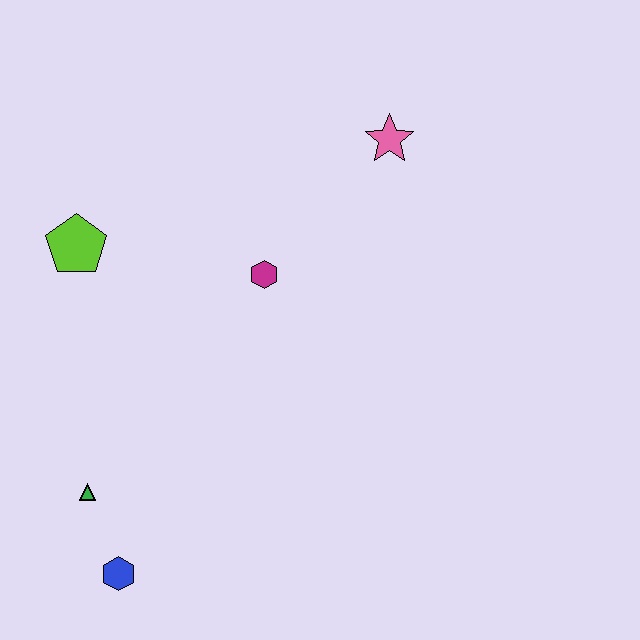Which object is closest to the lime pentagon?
The magenta hexagon is closest to the lime pentagon.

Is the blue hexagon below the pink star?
Yes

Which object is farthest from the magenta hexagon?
The blue hexagon is farthest from the magenta hexagon.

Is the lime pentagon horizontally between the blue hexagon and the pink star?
No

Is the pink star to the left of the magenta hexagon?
No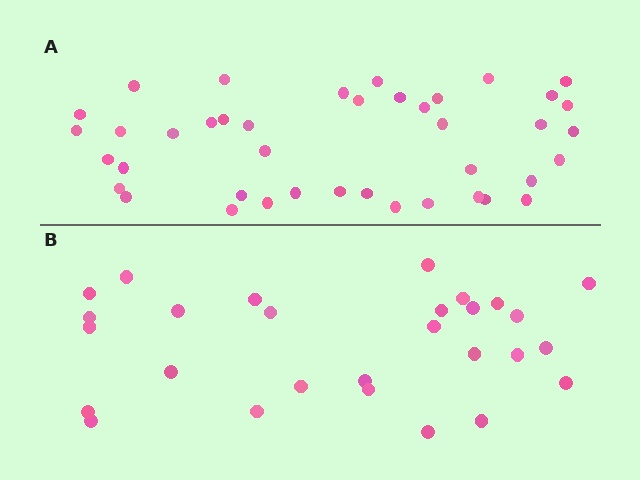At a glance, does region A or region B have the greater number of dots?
Region A (the top region) has more dots.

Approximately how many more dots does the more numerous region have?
Region A has approximately 15 more dots than region B.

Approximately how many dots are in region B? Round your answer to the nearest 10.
About 30 dots. (The exact count is 28, which rounds to 30.)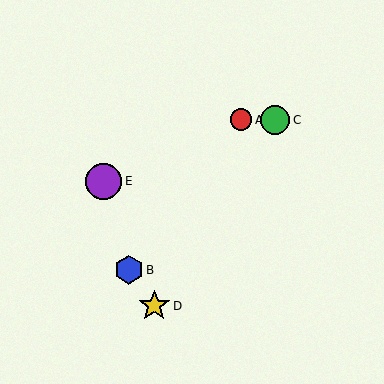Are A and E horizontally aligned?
No, A is at y≈120 and E is at y≈181.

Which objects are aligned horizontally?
Objects A, C are aligned horizontally.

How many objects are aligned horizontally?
2 objects (A, C) are aligned horizontally.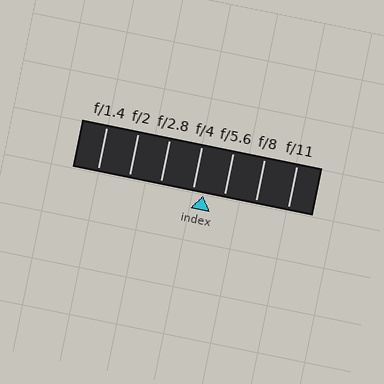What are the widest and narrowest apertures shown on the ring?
The widest aperture shown is f/1.4 and the narrowest is f/11.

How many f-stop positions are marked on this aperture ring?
There are 7 f-stop positions marked.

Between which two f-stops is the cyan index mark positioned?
The index mark is between f/4 and f/5.6.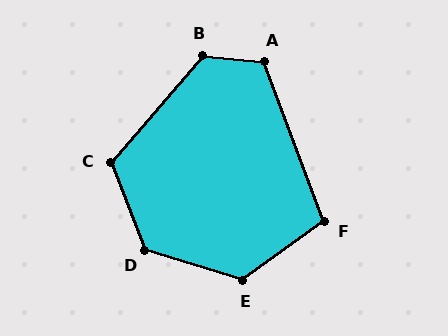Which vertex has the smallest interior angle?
F, at approximately 105 degrees.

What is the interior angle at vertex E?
Approximately 127 degrees (obtuse).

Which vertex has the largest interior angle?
D, at approximately 129 degrees.